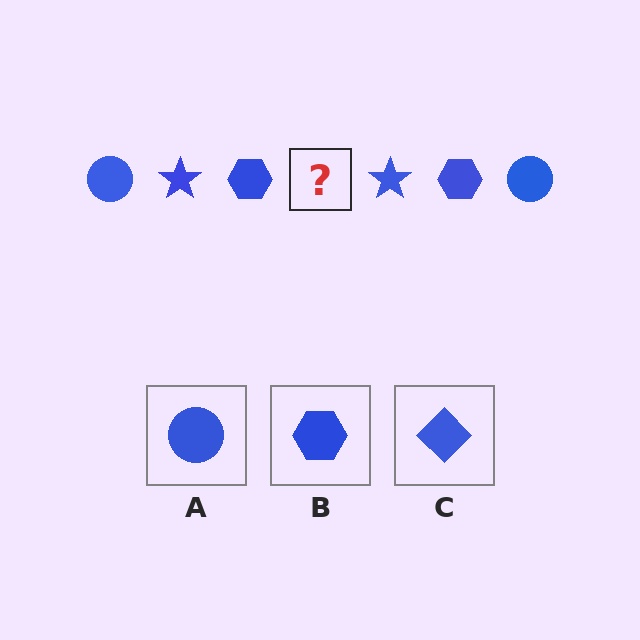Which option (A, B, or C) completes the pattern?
A.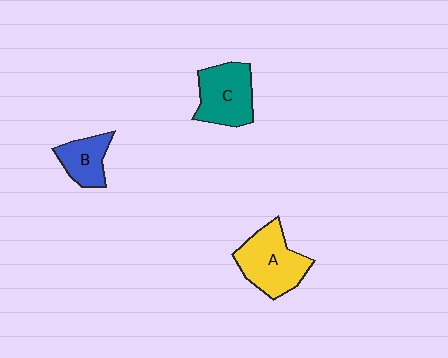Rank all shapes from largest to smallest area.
From largest to smallest: A (yellow), C (teal), B (blue).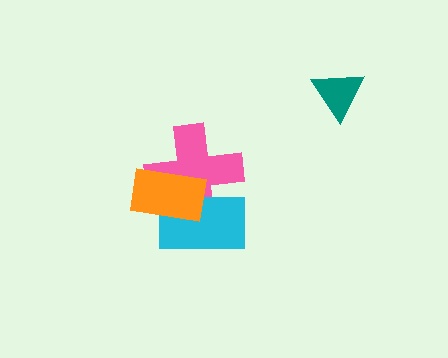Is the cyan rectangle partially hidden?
Yes, it is partially covered by another shape.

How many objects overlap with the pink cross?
2 objects overlap with the pink cross.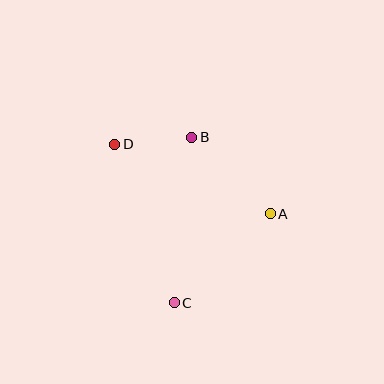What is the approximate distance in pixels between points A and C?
The distance between A and C is approximately 131 pixels.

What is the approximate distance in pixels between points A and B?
The distance between A and B is approximately 110 pixels.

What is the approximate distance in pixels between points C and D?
The distance between C and D is approximately 169 pixels.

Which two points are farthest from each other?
Points A and D are farthest from each other.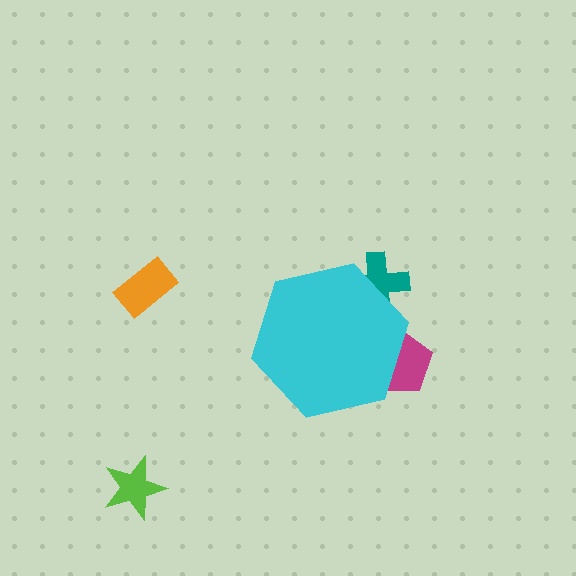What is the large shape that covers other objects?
A cyan hexagon.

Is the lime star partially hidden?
No, the lime star is fully visible.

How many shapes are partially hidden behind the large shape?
2 shapes are partially hidden.